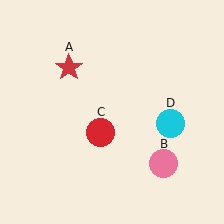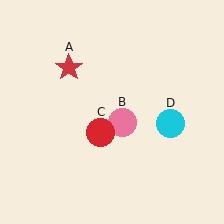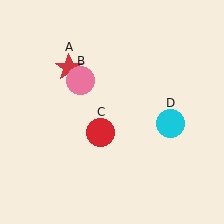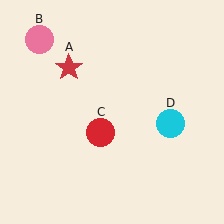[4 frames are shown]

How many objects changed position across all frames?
1 object changed position: pink circle (object B).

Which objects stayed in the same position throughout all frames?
Red star (object A) and red circle (object C) and cyan circle (object D) remained stationary.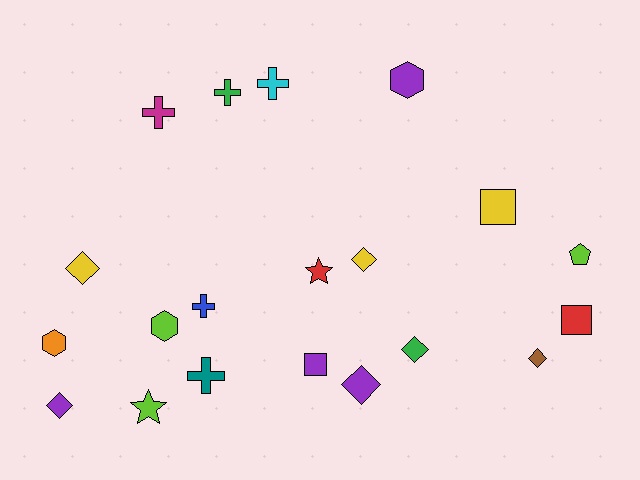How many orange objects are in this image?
There is 1 orange object.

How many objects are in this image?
There are 20 objects.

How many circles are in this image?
There are no circles.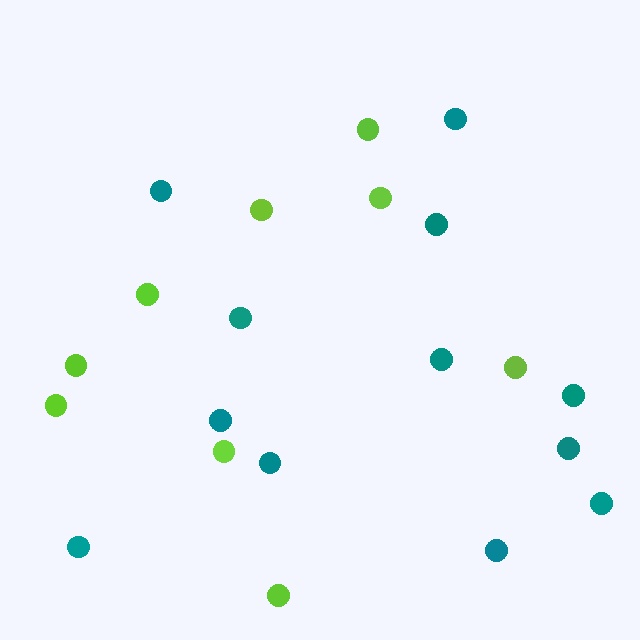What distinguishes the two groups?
There are 2 groups: one group of teal circles (12) and one group of lime circles (9).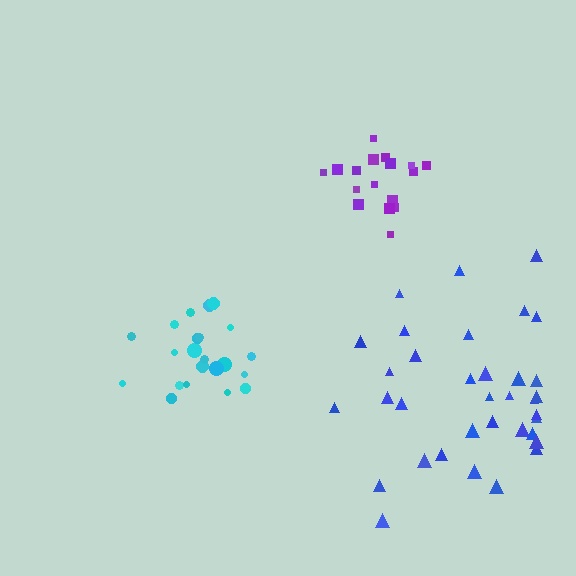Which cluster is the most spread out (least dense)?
Blue.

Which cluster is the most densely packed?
Cyan.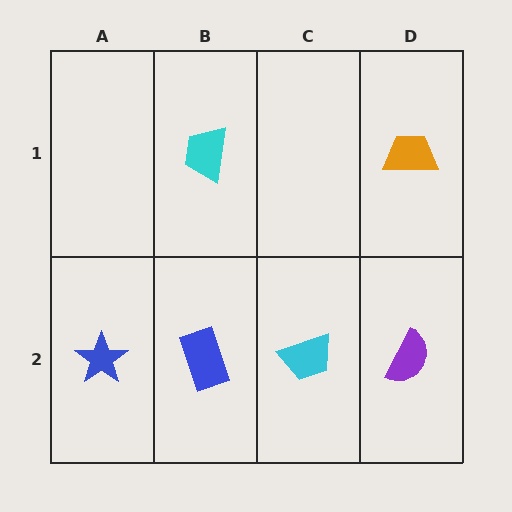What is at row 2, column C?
A cyan trapezoid.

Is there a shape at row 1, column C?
No, that cell is empty.